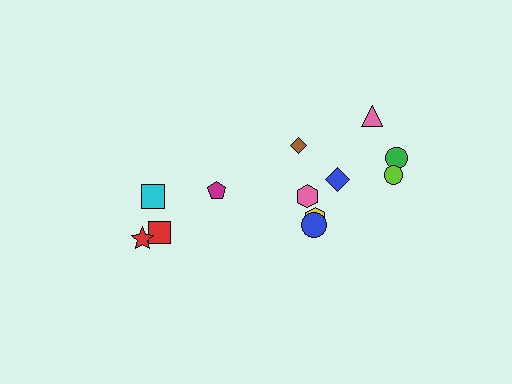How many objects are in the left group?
There are 4 objects.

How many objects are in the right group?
There are 8 objects.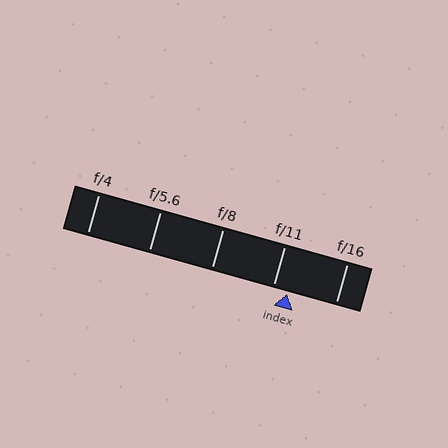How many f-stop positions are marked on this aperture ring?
There are 5 f-stop positions marked.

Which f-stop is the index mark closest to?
The index mark is closest to f/11.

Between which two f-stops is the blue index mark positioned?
The index mark is between f/11 and f/16.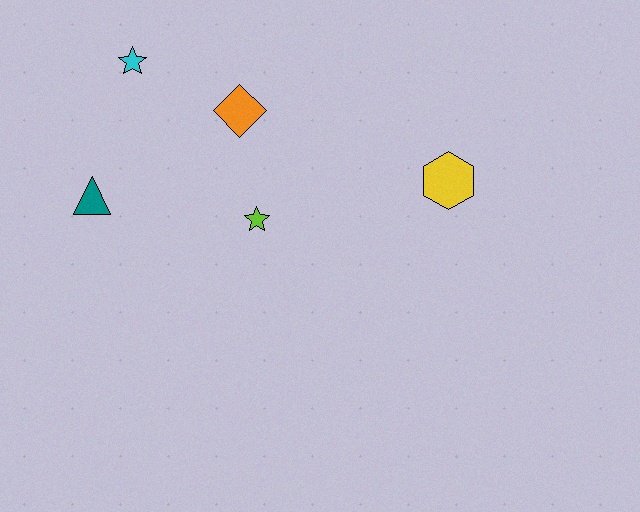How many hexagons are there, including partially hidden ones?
There is 1 hexagon.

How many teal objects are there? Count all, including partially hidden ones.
There is 1 teal object.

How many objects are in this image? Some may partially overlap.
There are 5 objects.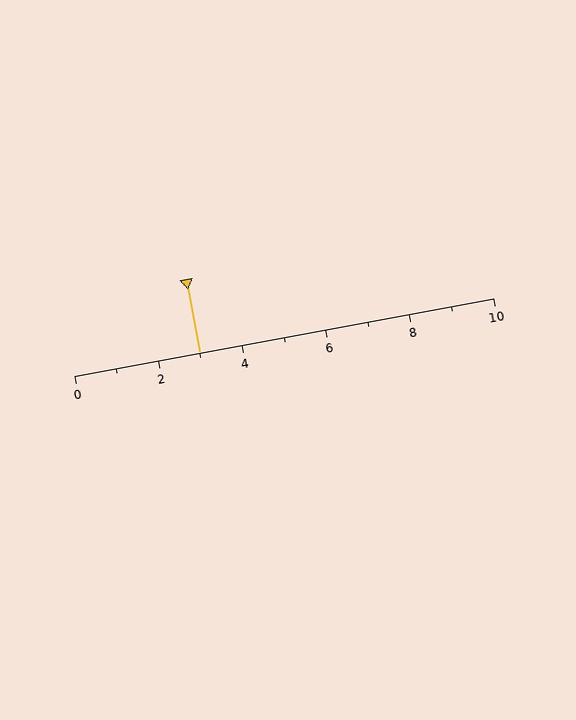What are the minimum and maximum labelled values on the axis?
The axis runs from 0 to 10.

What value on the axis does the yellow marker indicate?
The marker indicates approximately 3.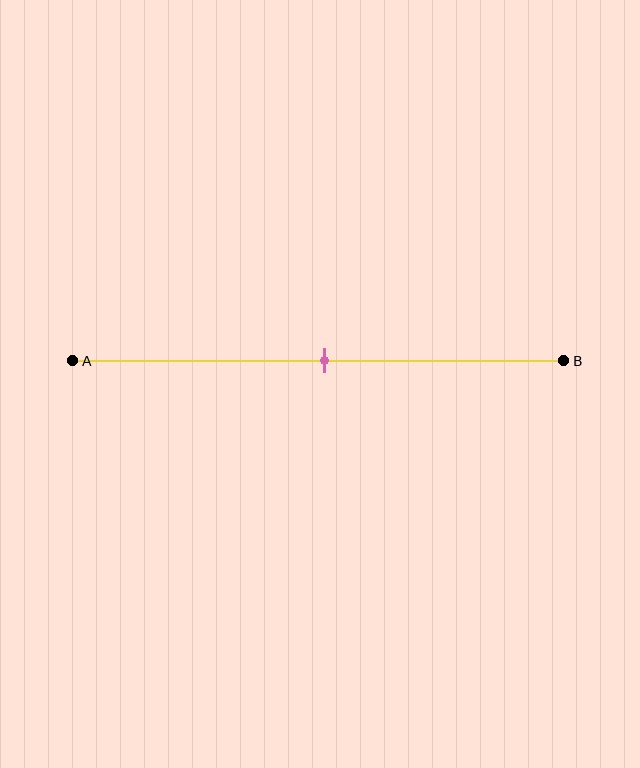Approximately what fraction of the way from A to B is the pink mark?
The pink mark is approximately 50% of the way from A to B.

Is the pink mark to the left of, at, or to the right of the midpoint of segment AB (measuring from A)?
The pink mark is approximately at the midpoint of segment AB.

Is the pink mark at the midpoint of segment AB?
Yes, the mark is approximately at the midpoint.